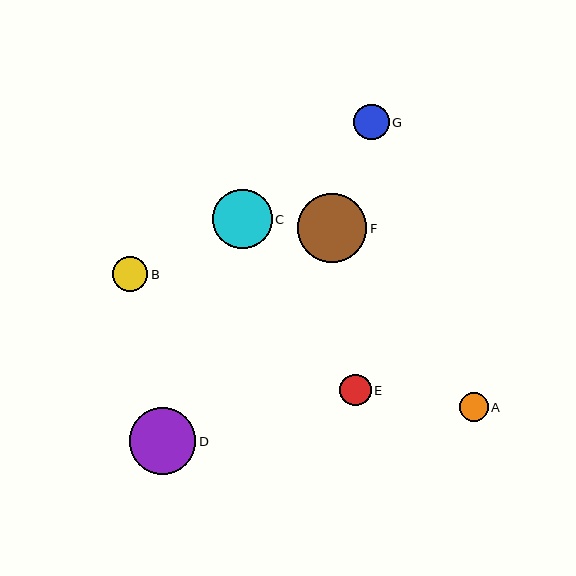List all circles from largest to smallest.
From largest to smallest: F, D, C, G, B, E, A.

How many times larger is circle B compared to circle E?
Circle B is approximately 1.1 times the size of circle E.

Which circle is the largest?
Circle F is the largest with a size of approximately 70 pixels.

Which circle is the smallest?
Circle A is the smallest with a size of approximately 28 pixels.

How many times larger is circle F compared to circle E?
Circle F is approximately 2.2 times the size of circle E.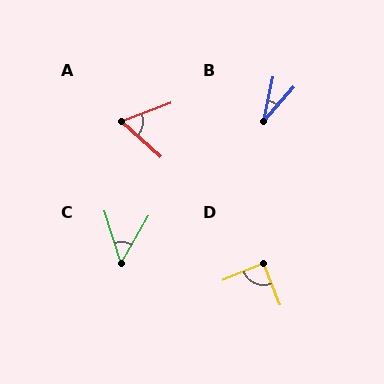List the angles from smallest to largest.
B (29°), C (48°), A (62°), D (89°).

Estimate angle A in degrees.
Approximately 62 degrees.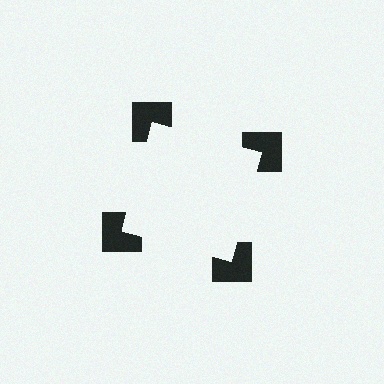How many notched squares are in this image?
There are 4 — one at each vertex of the illusory square.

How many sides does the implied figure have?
4 sides.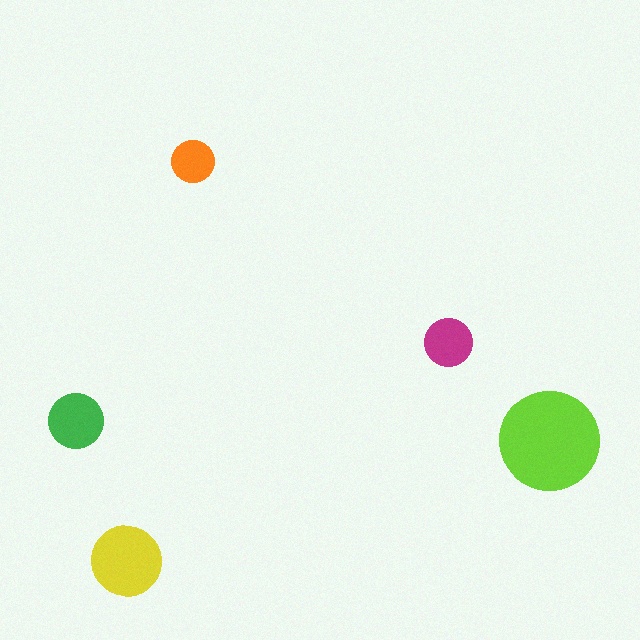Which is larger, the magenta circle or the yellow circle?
The yellow one.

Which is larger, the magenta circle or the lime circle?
The lime one.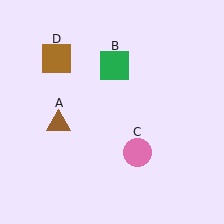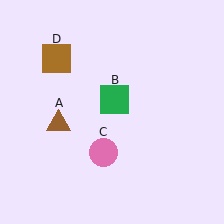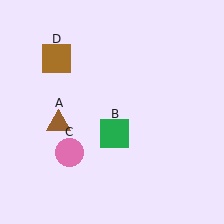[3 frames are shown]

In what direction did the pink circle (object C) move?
The pink circle (object C) moved left.